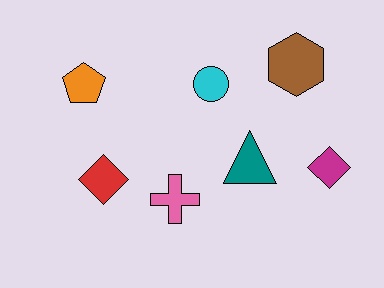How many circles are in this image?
There is 1 circle.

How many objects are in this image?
There are 7 objects.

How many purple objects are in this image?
There are no purple objects.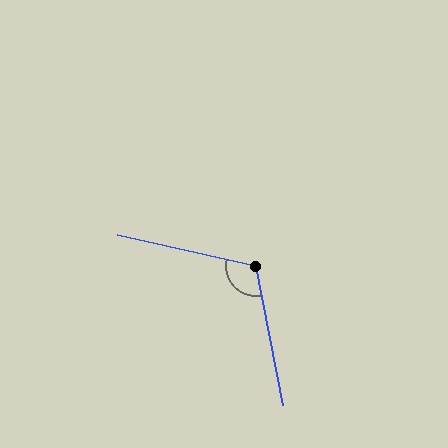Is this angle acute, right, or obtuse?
It is obtuse.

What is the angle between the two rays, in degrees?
Approximately 113 degrees.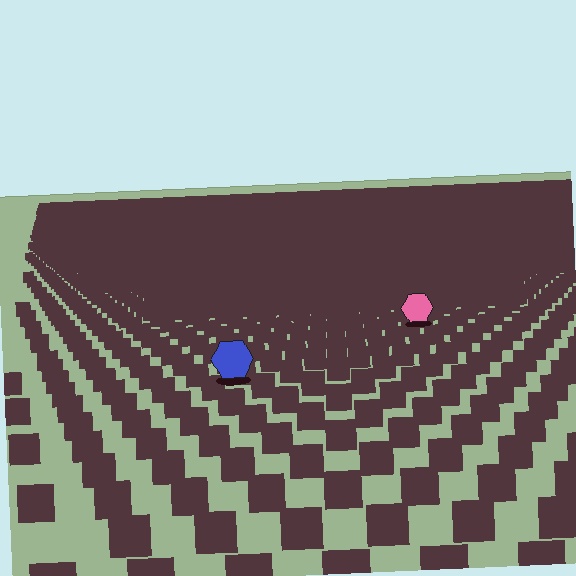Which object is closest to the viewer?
The blue hexagon is closest. The texture marks near it are larger and more spread out.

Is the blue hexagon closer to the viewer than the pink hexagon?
Yes. The blue hexagon is closer — you can tell from the texture gradient: the ground texture is coarser near it.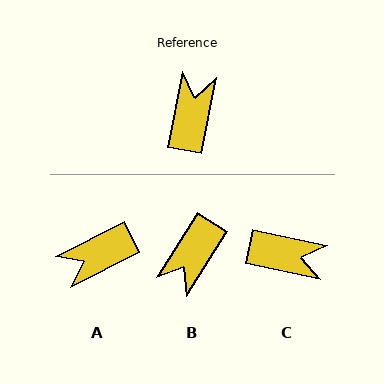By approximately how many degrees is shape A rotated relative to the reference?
Approximately 127 degrees counter-clockwise.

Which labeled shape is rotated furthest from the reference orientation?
B, about 158 degrees away.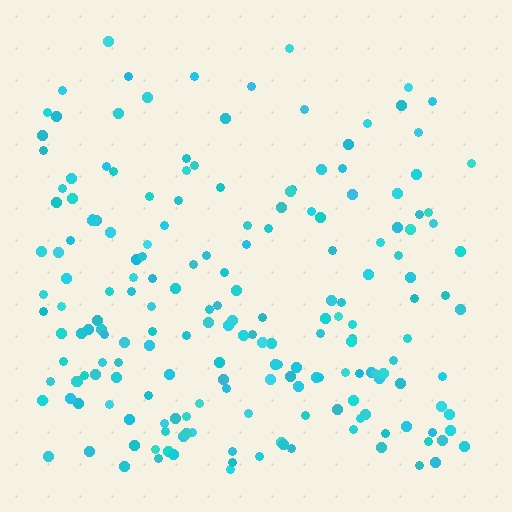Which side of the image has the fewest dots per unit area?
The top.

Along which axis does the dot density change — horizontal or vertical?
Vertical.